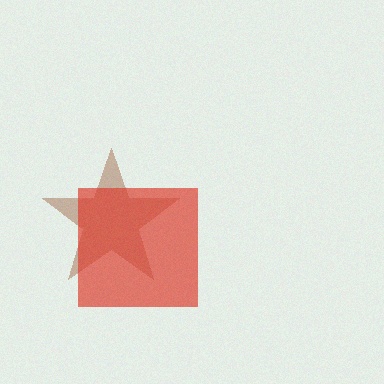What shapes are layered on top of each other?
The layered shapes are: a brown star, a red square.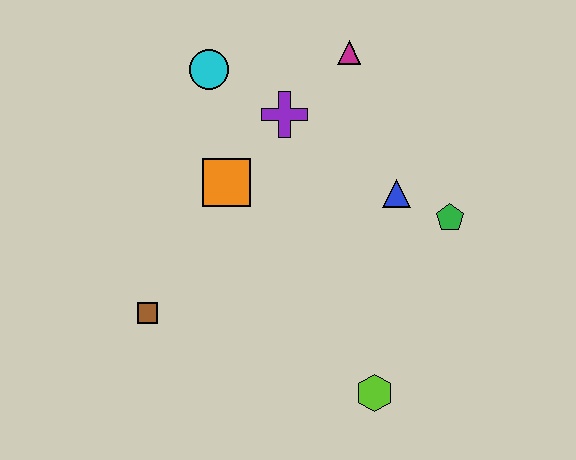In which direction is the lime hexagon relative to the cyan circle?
The lime hexagon is below the cyan circle.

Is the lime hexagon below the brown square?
Yes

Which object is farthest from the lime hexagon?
The cyan circle is farthest from the lime hexagon.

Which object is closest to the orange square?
The purple cross is closest to the orange square.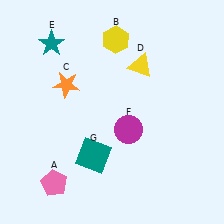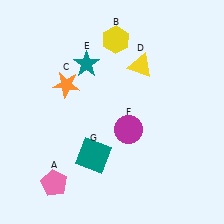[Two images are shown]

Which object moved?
The teal star (E) moved right.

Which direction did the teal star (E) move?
The teal star (E) moved right.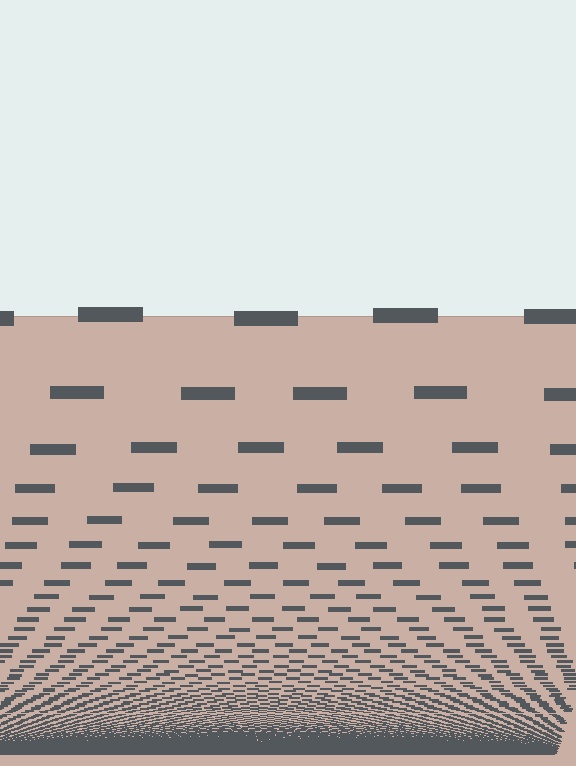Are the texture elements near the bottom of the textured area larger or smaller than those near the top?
Smaller. The gradient is inverted — elements near the bottom are smaller and denser.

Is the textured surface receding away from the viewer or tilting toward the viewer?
The surface appears to tilt toward the viewer. Texture elements get larger and sparser toward the top.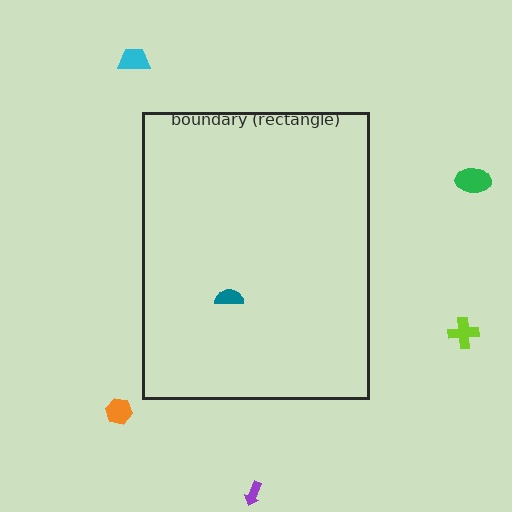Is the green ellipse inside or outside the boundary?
Outside.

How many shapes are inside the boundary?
1 inside, 5 outside.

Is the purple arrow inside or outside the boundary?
Outside.